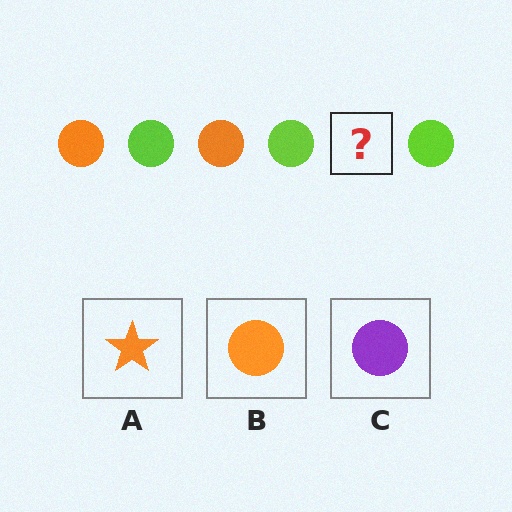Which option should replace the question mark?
Option B.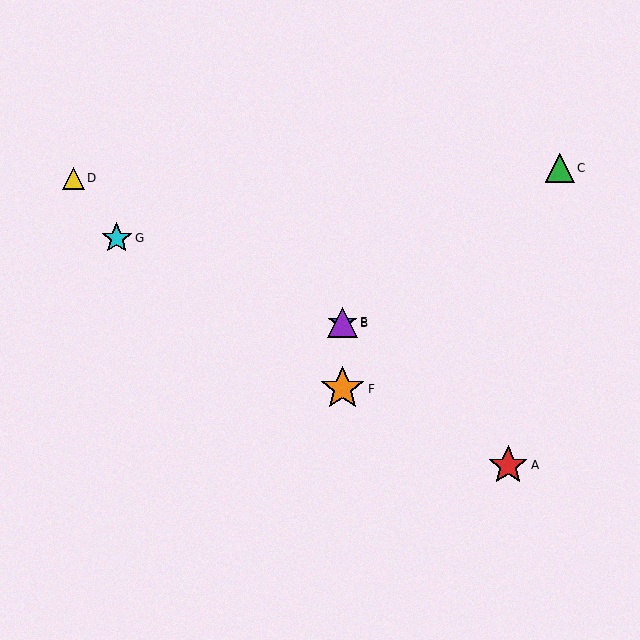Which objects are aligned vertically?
Objects B, E, F are aligned vertically.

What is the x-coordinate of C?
Object C is at x≈560.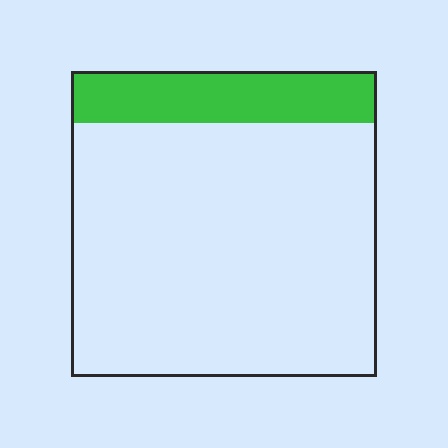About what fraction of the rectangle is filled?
About one sixth (1/6).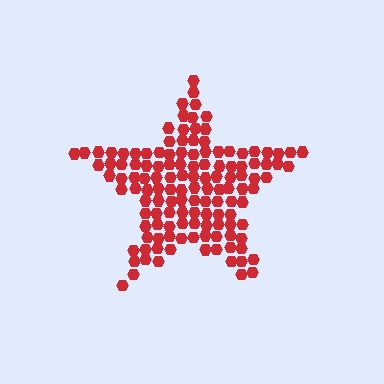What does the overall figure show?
The overall figure shows a star.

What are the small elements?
The small elements are hexagons.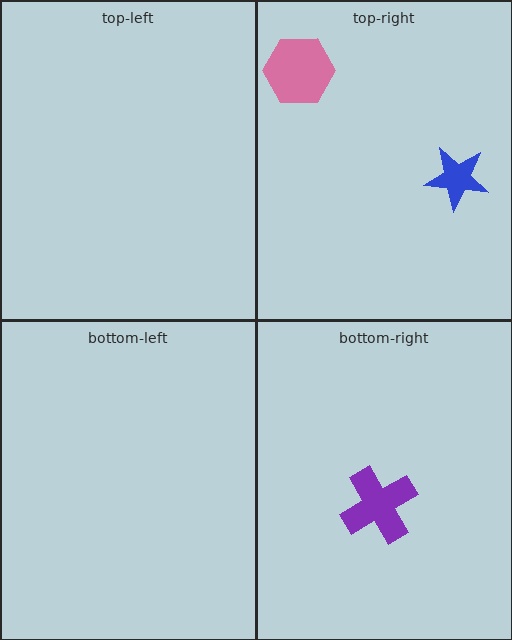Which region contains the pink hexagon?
The top-right region.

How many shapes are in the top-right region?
2.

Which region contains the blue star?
The top-right region.